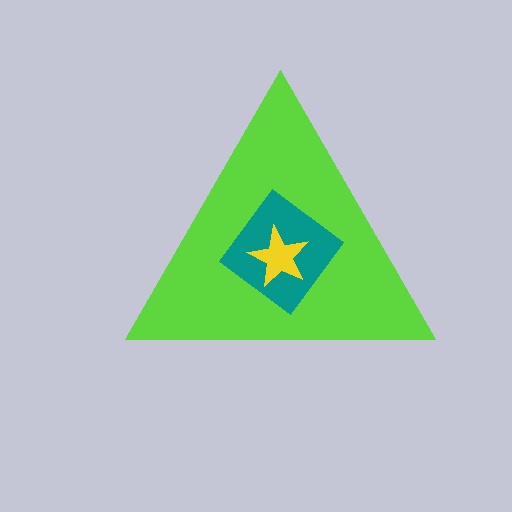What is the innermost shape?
The yellow star.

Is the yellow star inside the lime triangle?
Yes.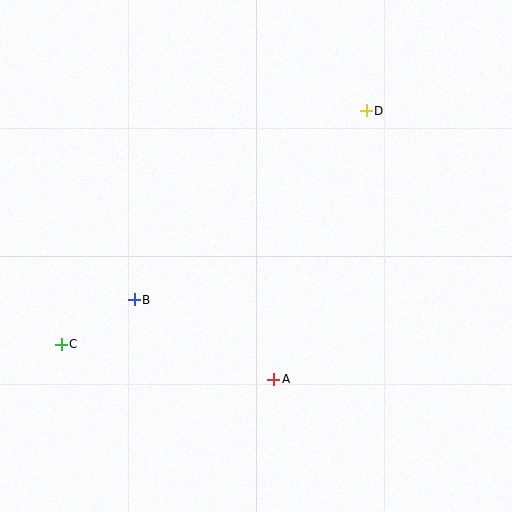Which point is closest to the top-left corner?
Point B is closest to the top-left corner.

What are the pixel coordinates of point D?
Point D is at (366, 111).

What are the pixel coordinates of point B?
Point B is at (134, 300).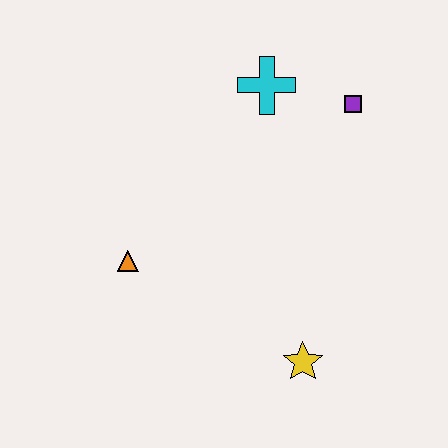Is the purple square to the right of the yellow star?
Yes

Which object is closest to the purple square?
The cyan cross is closest to the purple square.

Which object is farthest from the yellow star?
The cyan cross is farthest from the yellow star.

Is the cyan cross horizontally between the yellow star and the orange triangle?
Yes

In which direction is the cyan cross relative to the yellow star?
The cyan cross is above the yellow star.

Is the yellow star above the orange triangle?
No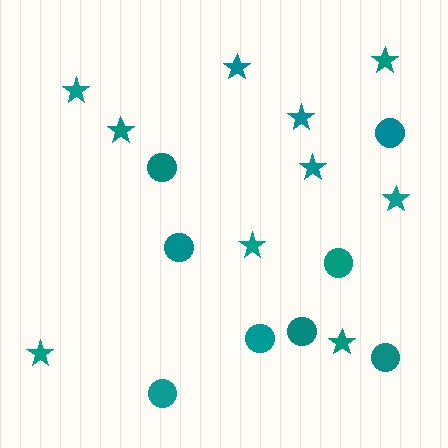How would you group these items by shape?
There are 2 groups: one group of circles (8) and one group of stars (10).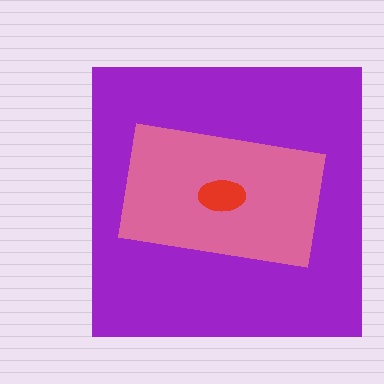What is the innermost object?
The red ellipse.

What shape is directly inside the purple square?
The pink rectangle.